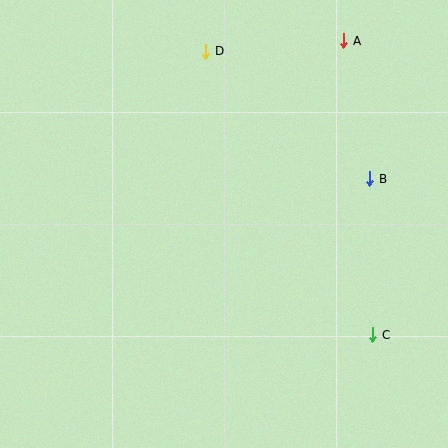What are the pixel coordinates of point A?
Point A is at (344, 41).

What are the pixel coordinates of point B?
Point B is at (370, 179).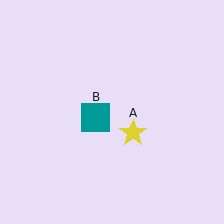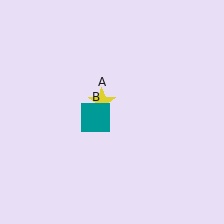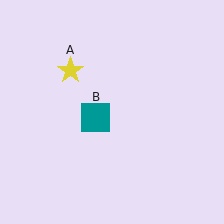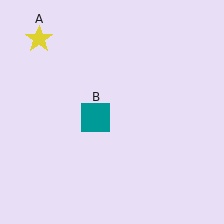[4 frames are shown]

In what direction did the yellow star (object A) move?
The yellow star (object A) moved up and to the left.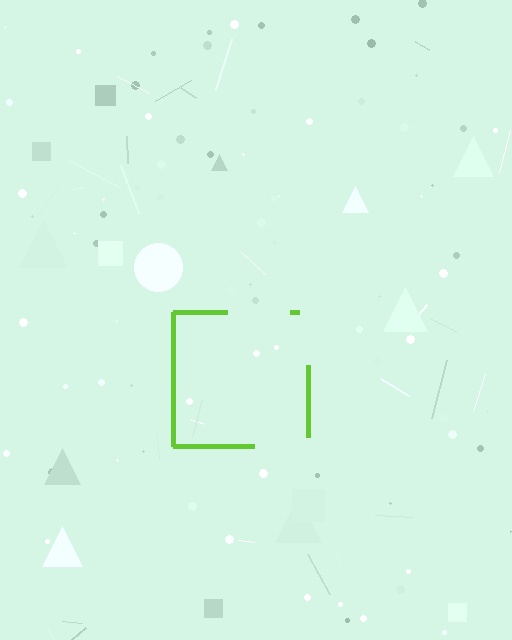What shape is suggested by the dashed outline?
The dashed outline suggests a square.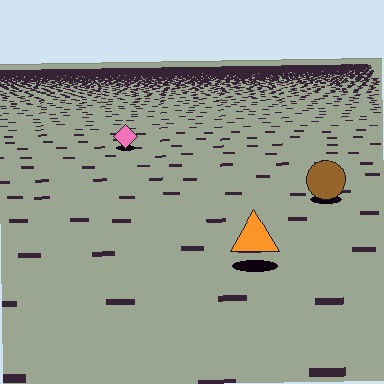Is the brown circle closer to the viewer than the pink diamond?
Yes. The brown circle is closer — you can tell from the texture gradient: the ground texture is coarser near it.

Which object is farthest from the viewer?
The pink diamond is farthest from the viewer. It appears smaller and the ground texture around it is denser.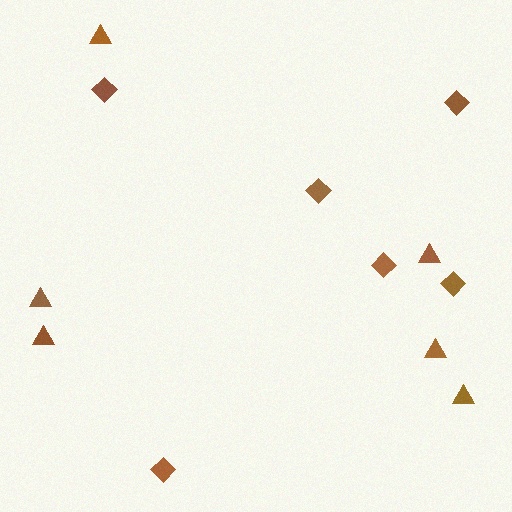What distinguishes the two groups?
There are 2 groups: one group of diamonds (6) and one group of triangles (6).